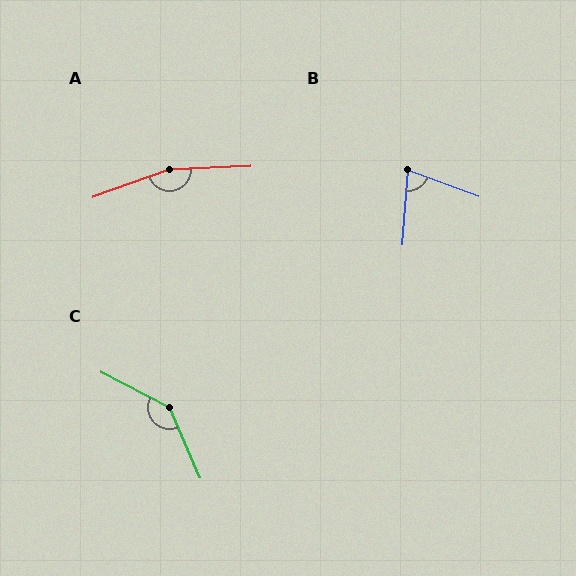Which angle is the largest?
A, at approximately 162 degrees.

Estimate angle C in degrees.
Approximately 140 degrees.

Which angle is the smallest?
B, at approximately 74 degrees.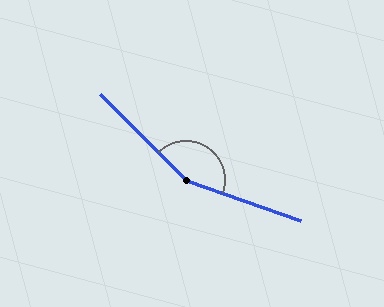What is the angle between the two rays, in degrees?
Approximately 154 degrees.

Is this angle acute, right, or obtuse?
It is obtuse.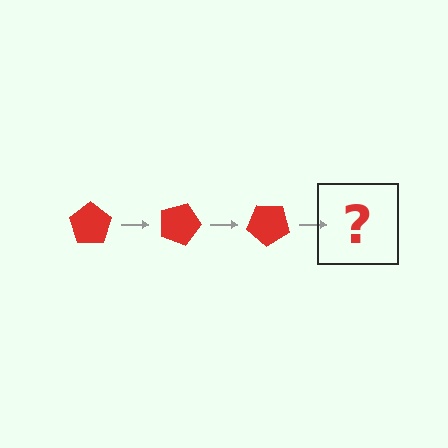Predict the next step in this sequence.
The next step is a red pentagon rotated 60 degrees.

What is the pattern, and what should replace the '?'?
The pattern is that the pentagon rotates 20 degrees each step. The '?' should be a red pentagon rotated 60 degrees.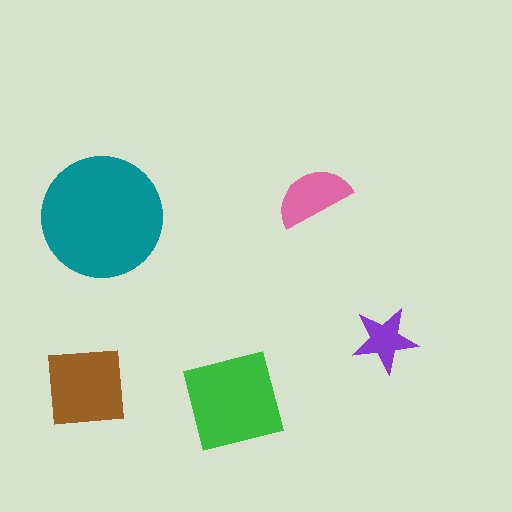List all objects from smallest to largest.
The purple star, the pink semicircle, the brown square, the green square, the teal circle.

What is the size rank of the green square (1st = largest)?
2nd.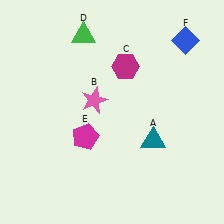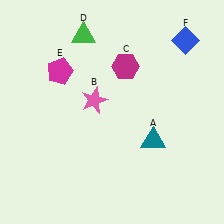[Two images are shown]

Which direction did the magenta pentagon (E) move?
The magenta pentagon (E) moved up.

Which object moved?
The magenta pentagon (E) moved up.